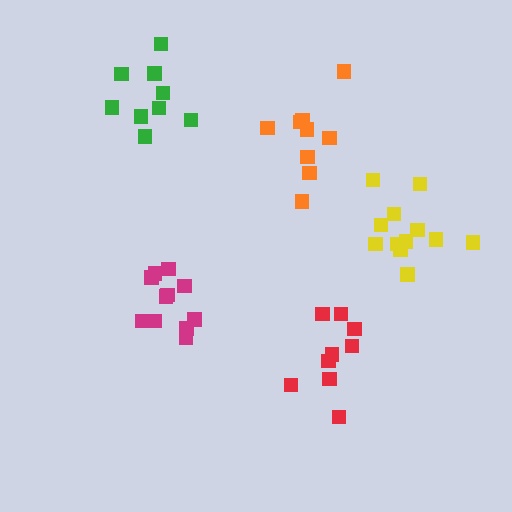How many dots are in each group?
Group 1: 11 dots, Group 2: 9 dots, Group 3: 12 dots, Group 4: 9 dots, Group 5: 9 dots (50 total).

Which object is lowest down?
The red cluster is bottommost.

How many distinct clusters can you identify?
There are 5 distinct clusters.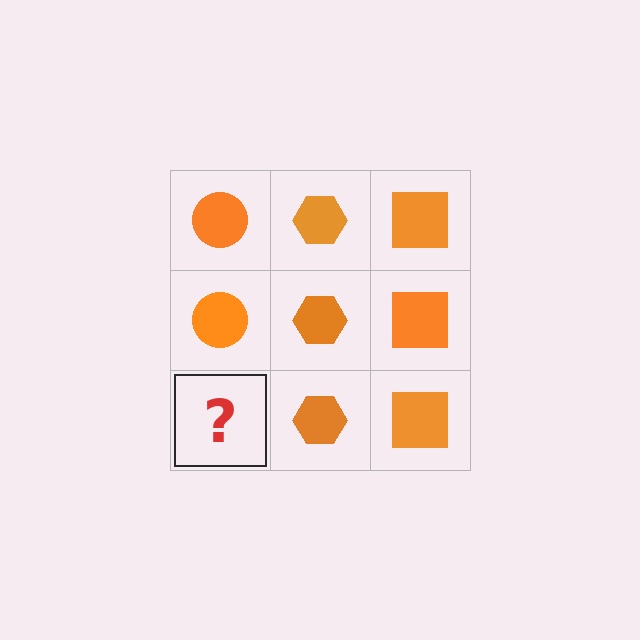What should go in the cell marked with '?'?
The missing cell should contain an orange circle.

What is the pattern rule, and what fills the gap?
The rule is that each column has a consistent shape. The gap should be filled with an orange circle.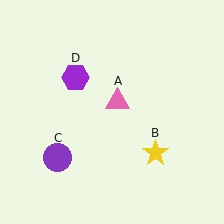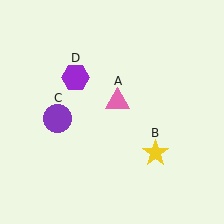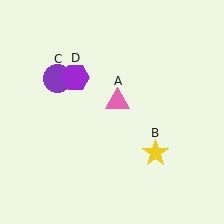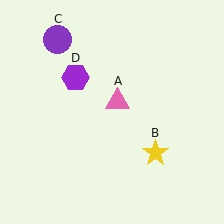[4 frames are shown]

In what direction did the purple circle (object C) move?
The purple circle (object C) moved up.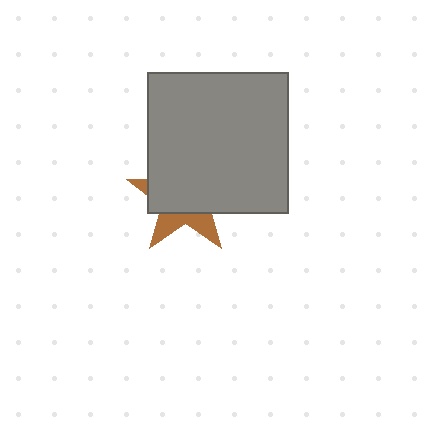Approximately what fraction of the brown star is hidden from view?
Roughly 68% of the brown star is hidden behind the gray square.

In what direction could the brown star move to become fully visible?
The brown star could move down. That would shift it out from behind the gray square entirely.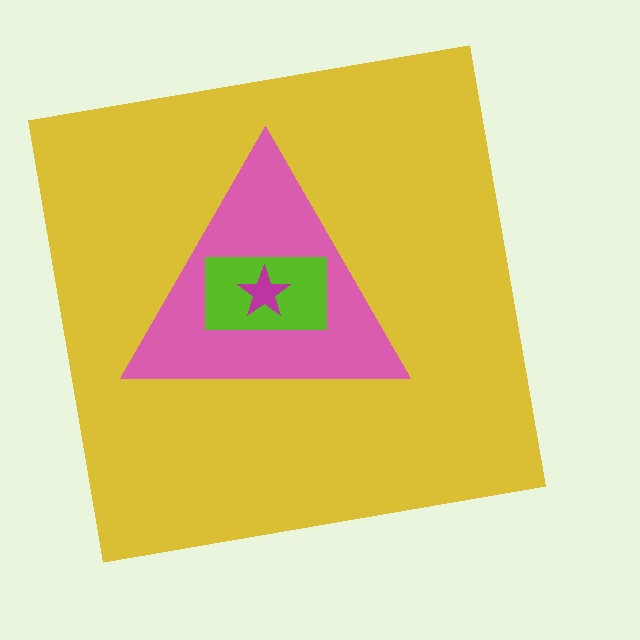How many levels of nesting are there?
4.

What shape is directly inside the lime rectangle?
The magenta star.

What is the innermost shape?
The magenta star.